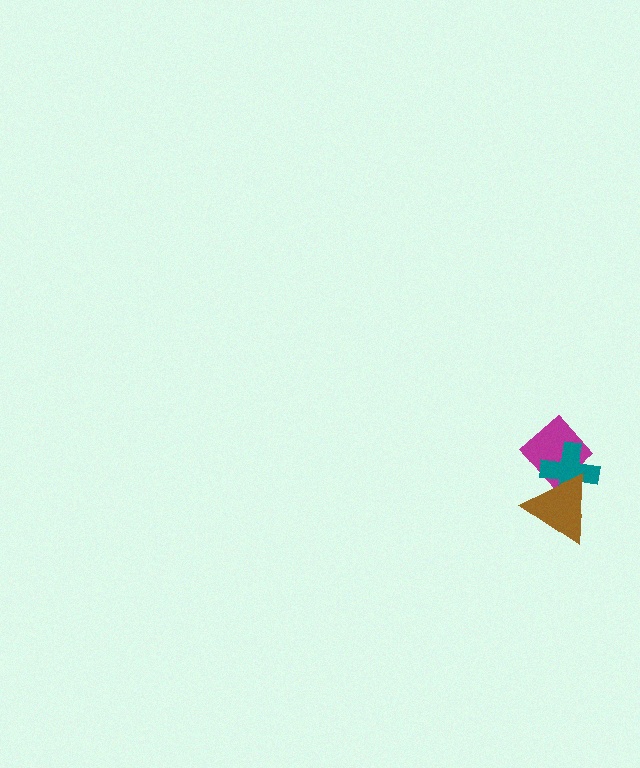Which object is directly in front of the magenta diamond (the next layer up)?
The teal cross is directly in front of the magenta diamond.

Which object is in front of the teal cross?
The brown triangle is in front of the teal cross.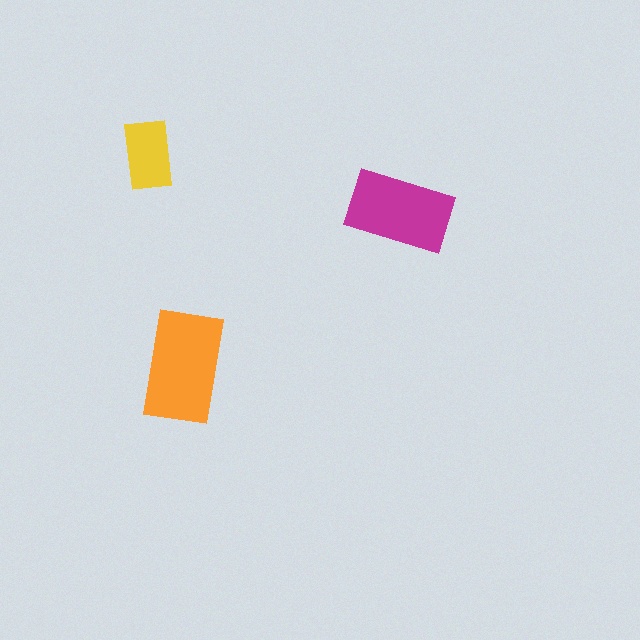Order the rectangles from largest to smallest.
the orange one, the magenta one, the yellow one.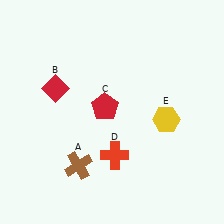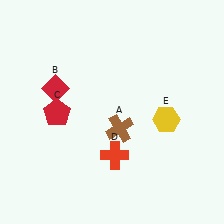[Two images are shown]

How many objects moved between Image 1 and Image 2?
2 objects moved between the two images.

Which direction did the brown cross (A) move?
The brown cross (A) moved right.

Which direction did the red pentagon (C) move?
The red pentagon (C) moved left.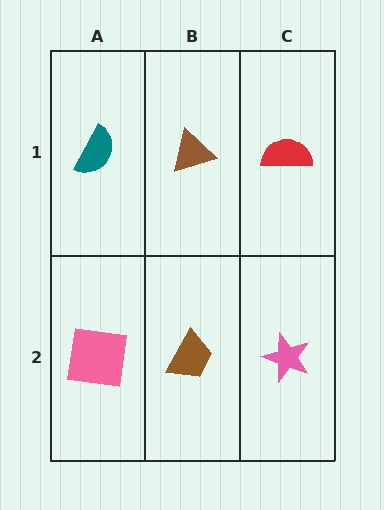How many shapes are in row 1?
3 shapes.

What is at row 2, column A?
A pink square.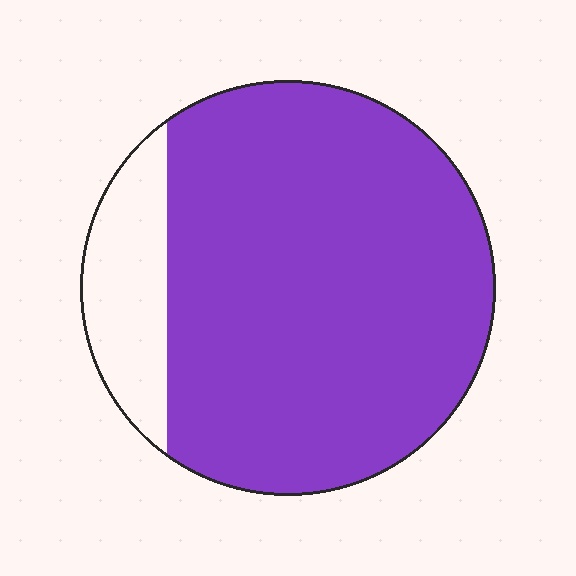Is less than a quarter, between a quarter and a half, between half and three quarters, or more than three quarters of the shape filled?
More than three quarters.